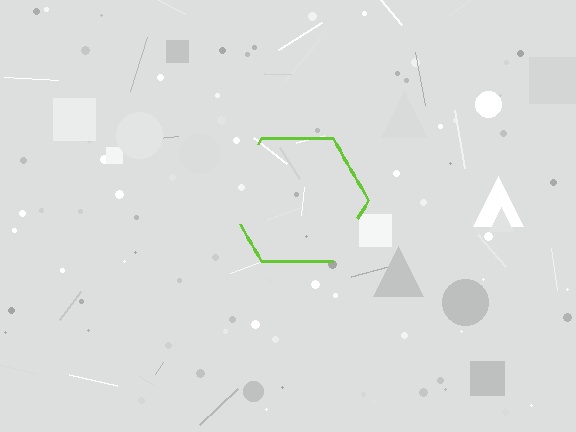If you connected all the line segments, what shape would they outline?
They would outline a hexagon.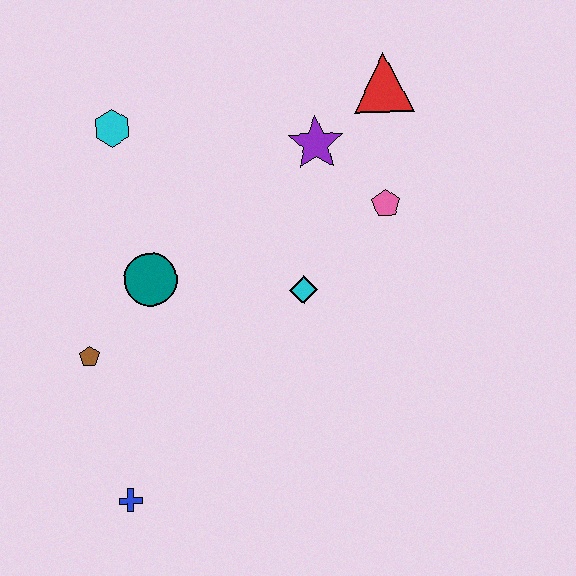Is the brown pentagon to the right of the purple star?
No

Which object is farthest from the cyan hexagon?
The blue cross is farthest from the cyan hexagon.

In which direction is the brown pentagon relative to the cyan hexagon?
The brown pentagon is below the cyan hexagon.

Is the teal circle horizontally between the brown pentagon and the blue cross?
No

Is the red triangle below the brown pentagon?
No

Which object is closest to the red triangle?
The purple star is closest to the red triangle.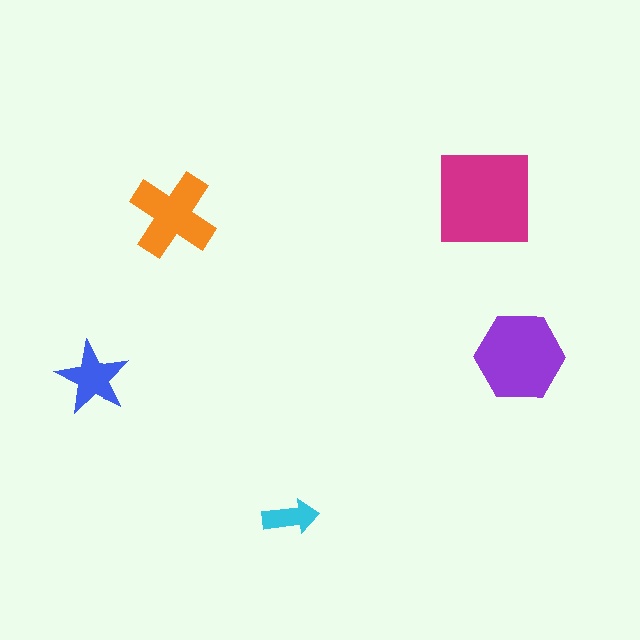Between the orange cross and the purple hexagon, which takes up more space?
The purple hexagon.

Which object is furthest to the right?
The purple hexagon is rightmost.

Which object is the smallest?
The cyan arrow.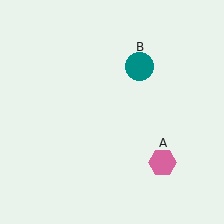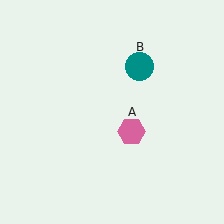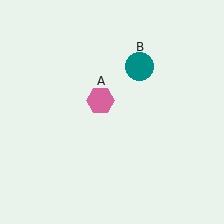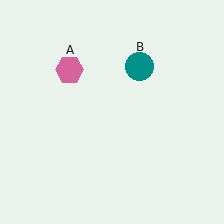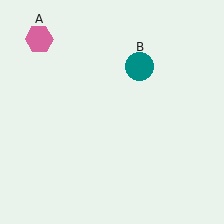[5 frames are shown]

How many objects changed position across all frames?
1 object changed position: pink hexagon (object A).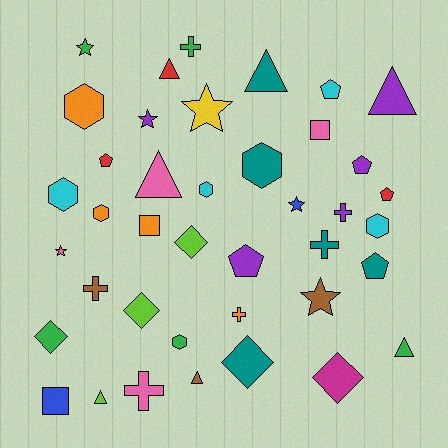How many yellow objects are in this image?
There is 1 yellow object.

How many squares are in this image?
There are 3 squares.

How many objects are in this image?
There are 40 objects.